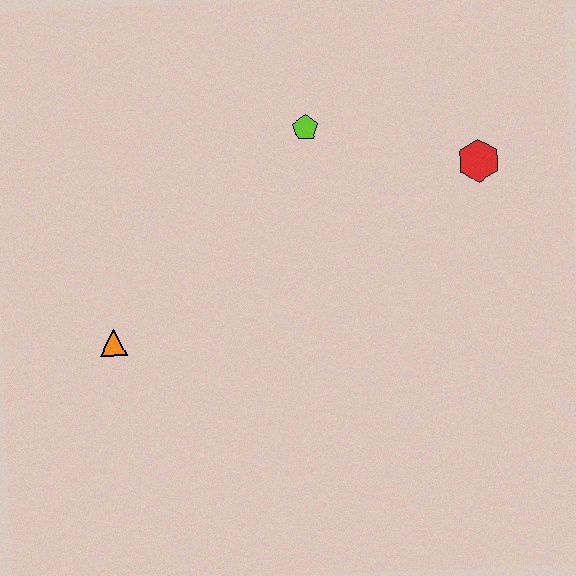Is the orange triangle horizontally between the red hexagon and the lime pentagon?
No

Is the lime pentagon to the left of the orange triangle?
No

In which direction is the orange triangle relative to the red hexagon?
The orange triangle is to the left of the red hexagon.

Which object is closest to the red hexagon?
The lime pentagon is closest to the red hexagon.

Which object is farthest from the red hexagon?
The orange triangle is farthest from the red hexagon.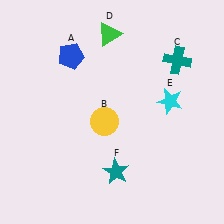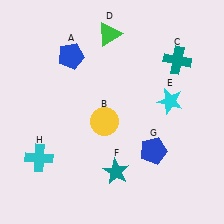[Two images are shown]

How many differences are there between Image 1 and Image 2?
There are 2 differences between the two images.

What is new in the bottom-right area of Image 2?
A blue pentagon (G) was added in the bottom-right area of Image 2.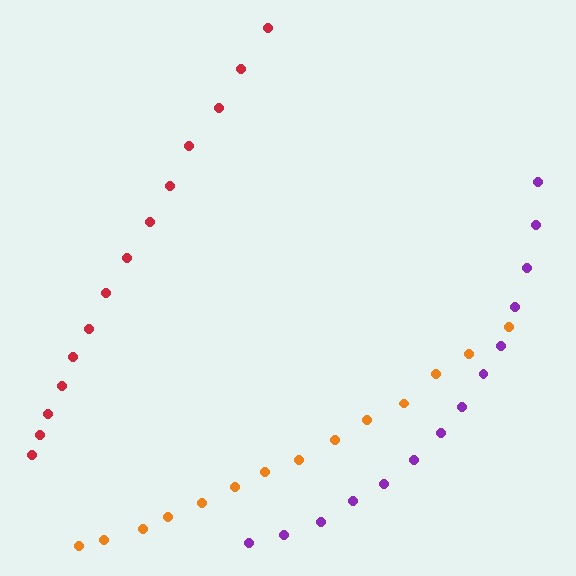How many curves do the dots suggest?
There are 3 distinct paths.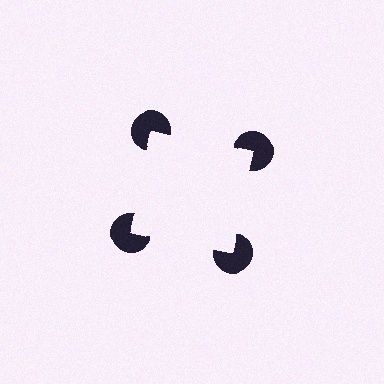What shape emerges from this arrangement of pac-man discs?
An illusory square — its edges are inferred from the aligned wedge cuts in the pac-man discs, not physically drawn.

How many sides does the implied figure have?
4 sides.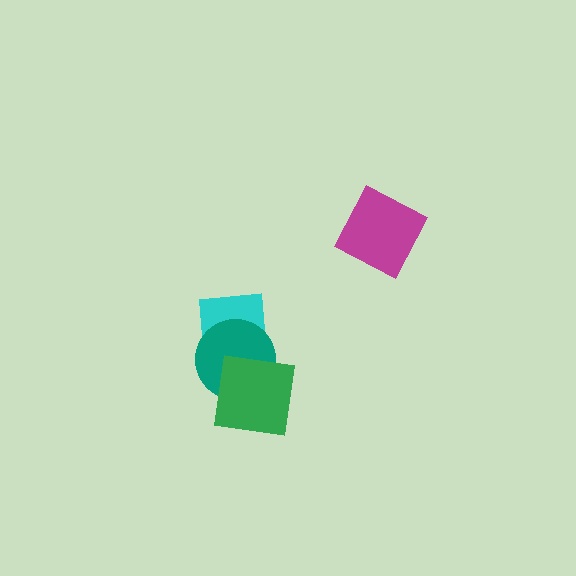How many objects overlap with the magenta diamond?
0 objects overlap with the magenta diamond.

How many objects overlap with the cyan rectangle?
1 object overlaps with the cyan rectangle.